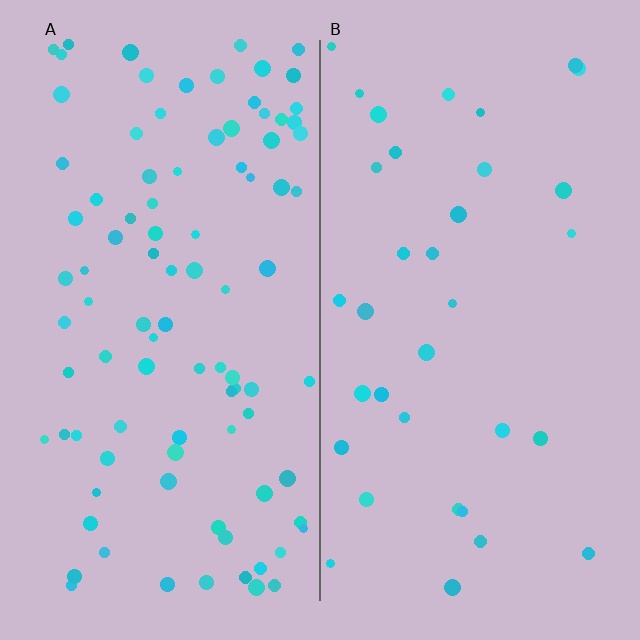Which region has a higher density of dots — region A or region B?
A (the left).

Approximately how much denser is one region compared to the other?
Approximately 2.7× — region A over region B.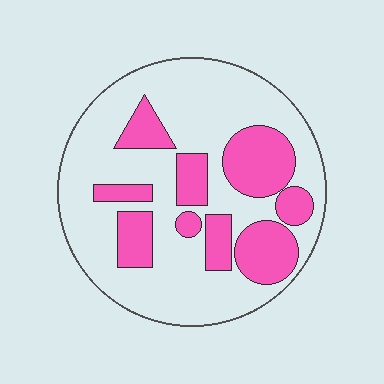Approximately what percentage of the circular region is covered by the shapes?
Approximately 30%.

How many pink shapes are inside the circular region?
9.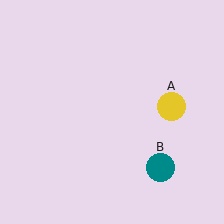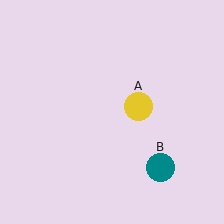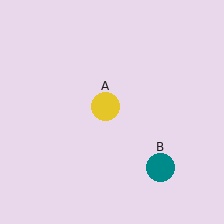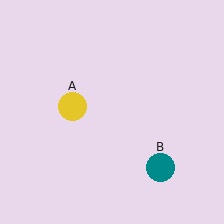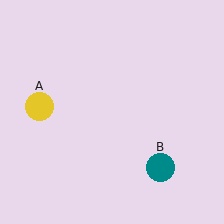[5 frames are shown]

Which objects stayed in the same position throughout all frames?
Teal circle (object B) remained stationary.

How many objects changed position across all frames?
1 object changed position: yellow circle (object A).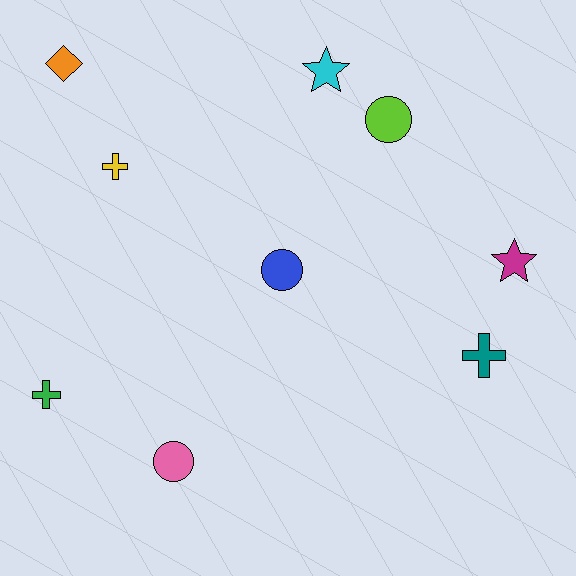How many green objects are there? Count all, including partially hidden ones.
There is 1 green object.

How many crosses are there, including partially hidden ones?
There are 3 crosses.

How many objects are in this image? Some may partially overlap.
There are 9 objects.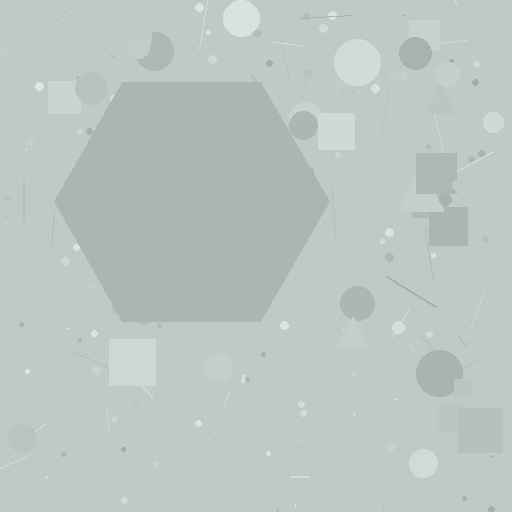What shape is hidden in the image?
A hexagon is hidden in the image.